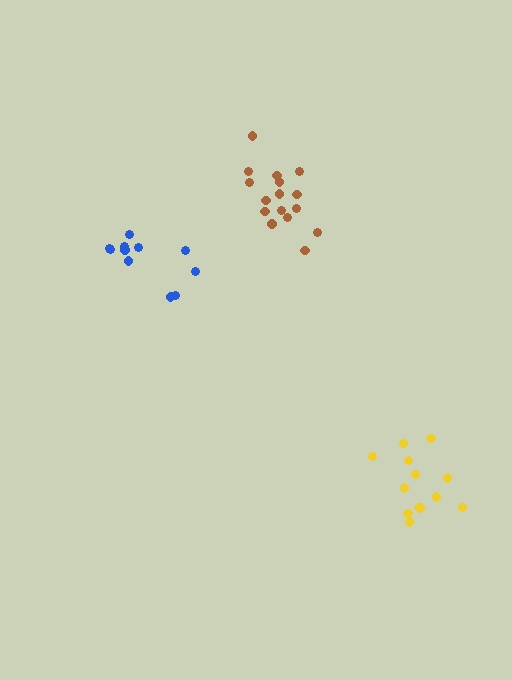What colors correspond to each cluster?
The clusters are colored: brown, blue, yellow.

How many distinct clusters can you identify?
There are 3 distinct clusters.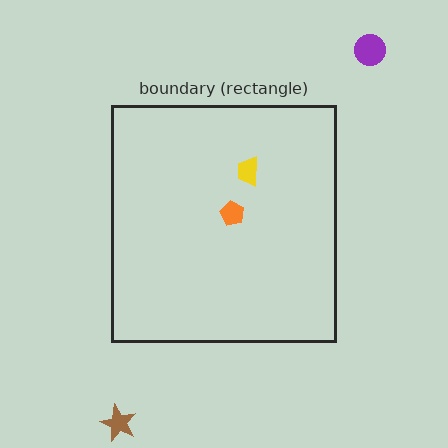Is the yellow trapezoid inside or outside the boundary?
Inside.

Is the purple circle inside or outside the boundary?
Outside.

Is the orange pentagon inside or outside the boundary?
Inside.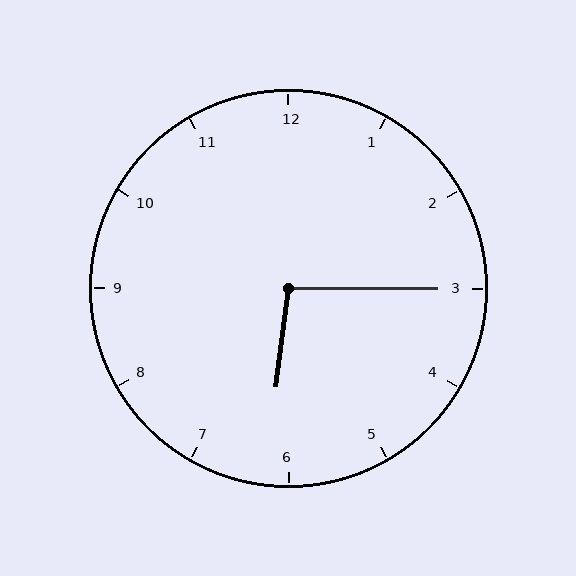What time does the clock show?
6:15.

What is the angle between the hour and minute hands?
Approximately 98 degrees.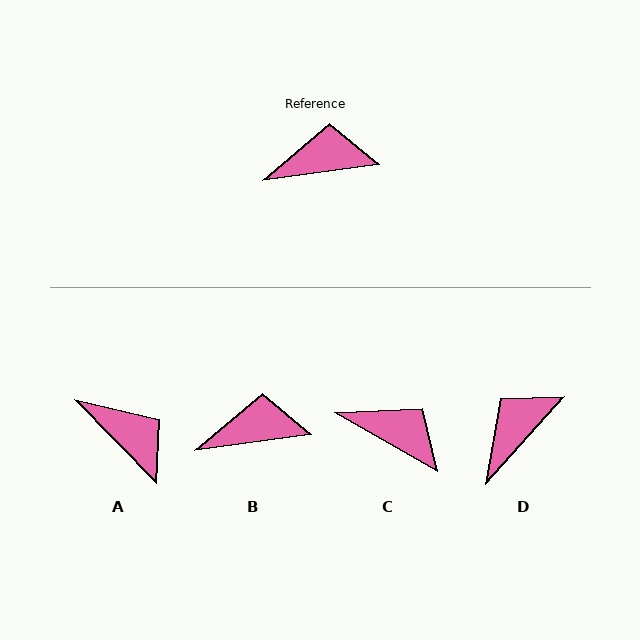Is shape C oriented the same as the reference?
No, it is off by about 37 degrees.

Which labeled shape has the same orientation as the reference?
B.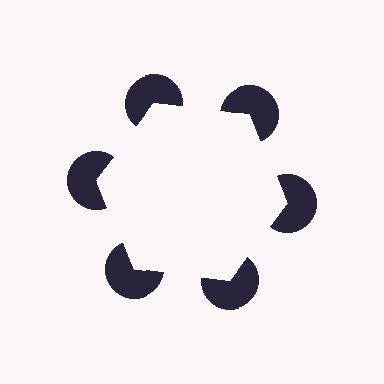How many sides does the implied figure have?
6 sides.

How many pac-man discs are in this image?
There are 6 — one at each vertex of the illusory hexagon.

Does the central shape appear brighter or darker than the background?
It typically appears slightly brighter than the background, even though no actual brightness change is drawn.